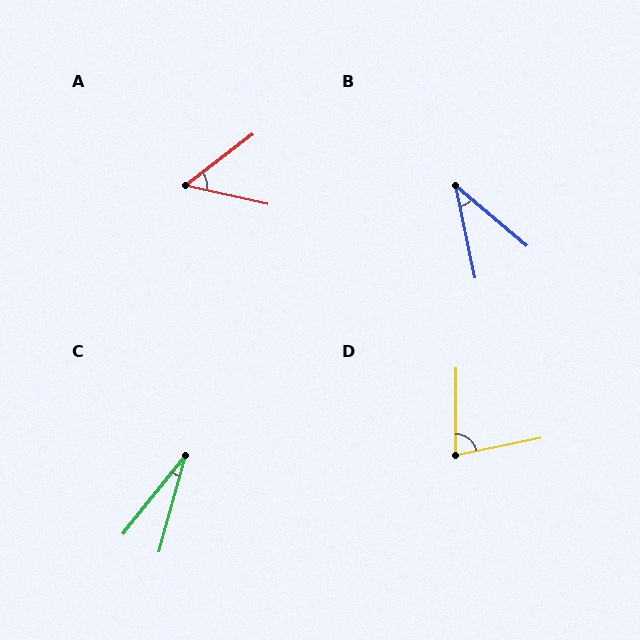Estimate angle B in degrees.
Approximately 38 degrees.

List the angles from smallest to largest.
C (23°), B (38°), A (50°), D (79°).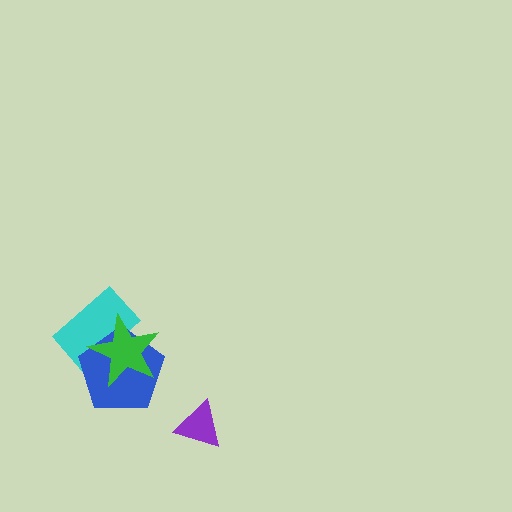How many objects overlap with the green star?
2 objects overlap with the green star.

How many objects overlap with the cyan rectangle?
2 objects overlap with the cyan rectangle.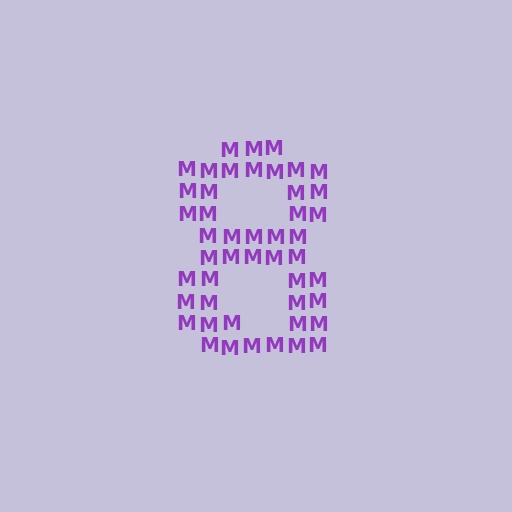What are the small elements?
The small elements are letter M's.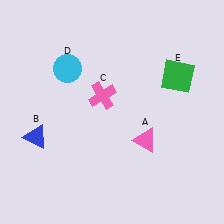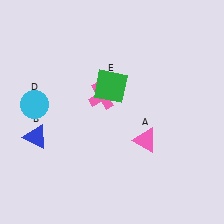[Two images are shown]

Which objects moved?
The objects that moved are: the cyan circle (D), the green square (E).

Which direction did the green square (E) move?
The green square (E) moved left.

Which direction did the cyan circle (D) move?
The cyan circle (D) moved down.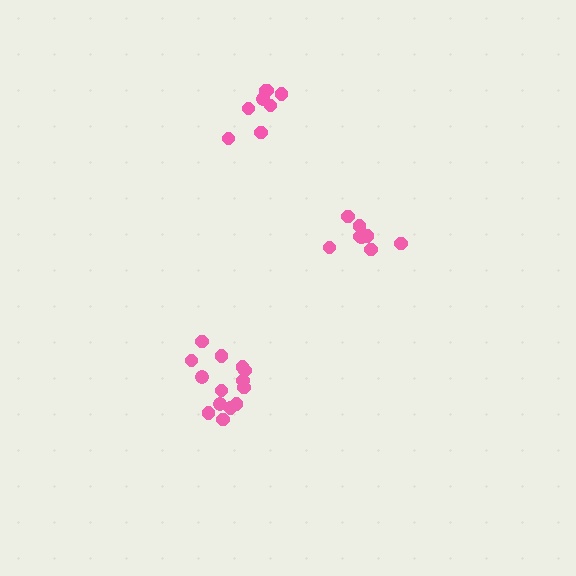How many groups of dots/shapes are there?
There are 3 groups.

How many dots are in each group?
Group 1: 14 dots, Group 2: 8 dots, Group 3: 8 dots (30 total).